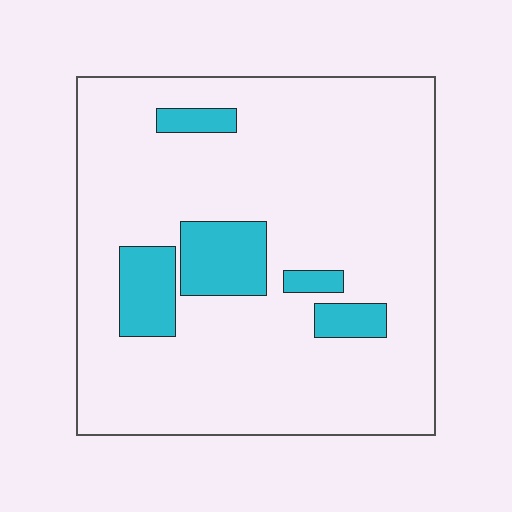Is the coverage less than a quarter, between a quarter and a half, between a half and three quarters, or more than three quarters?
Less than a quarter.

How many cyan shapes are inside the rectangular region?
5.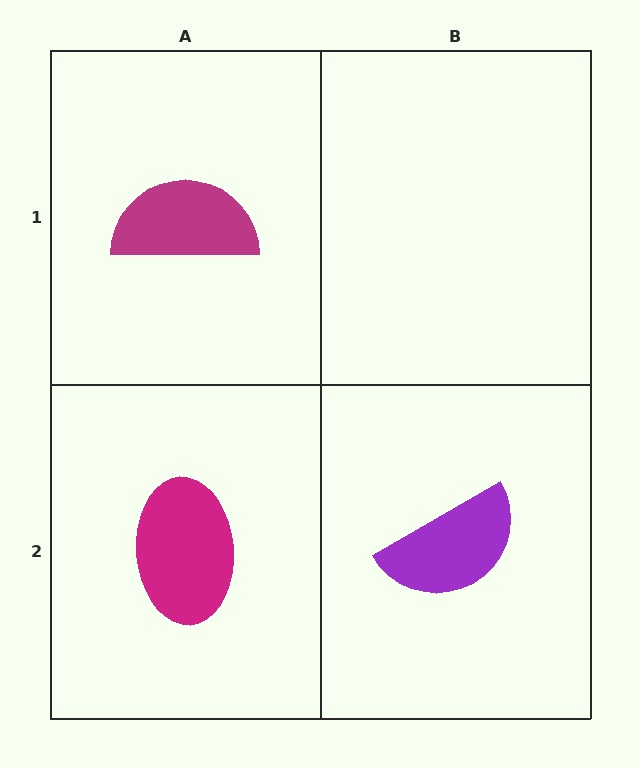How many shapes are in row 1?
1 shape.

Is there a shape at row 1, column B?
No, that cell is empty.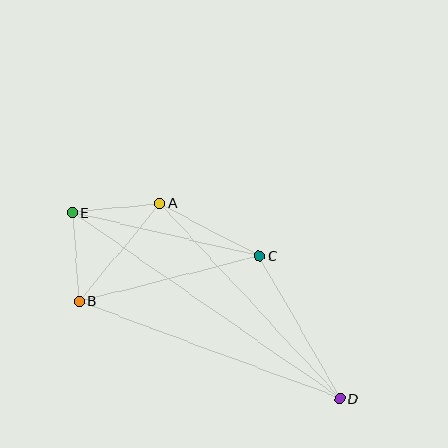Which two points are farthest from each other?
Points D and E are farthest from each other.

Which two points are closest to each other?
Points A and E are closest to each other.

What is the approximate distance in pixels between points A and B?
The distance between A and B is approximately 127 pixels.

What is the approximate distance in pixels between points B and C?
The distance between B and C is approximately 186 pixels.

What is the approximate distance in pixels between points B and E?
The distance between B and E is approximately 89 pixels.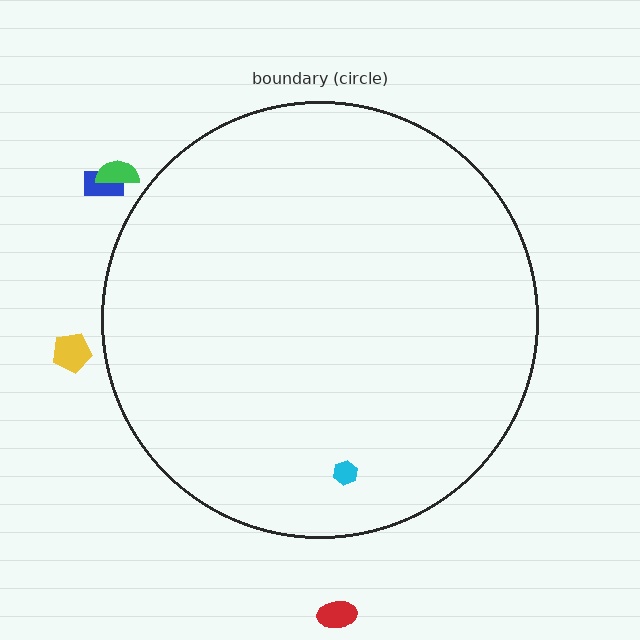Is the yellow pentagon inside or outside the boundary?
Outside.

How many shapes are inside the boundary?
1 inside, 4 outside.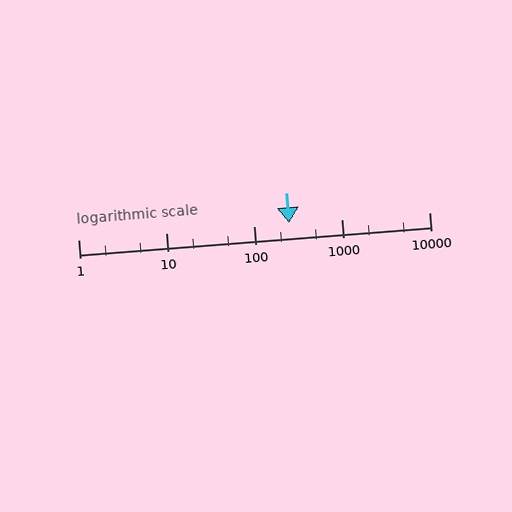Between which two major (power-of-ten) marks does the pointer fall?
The pointer is between 100 and 1000.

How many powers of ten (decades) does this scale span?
The scale spans 4 decades, from 1 to 10000.